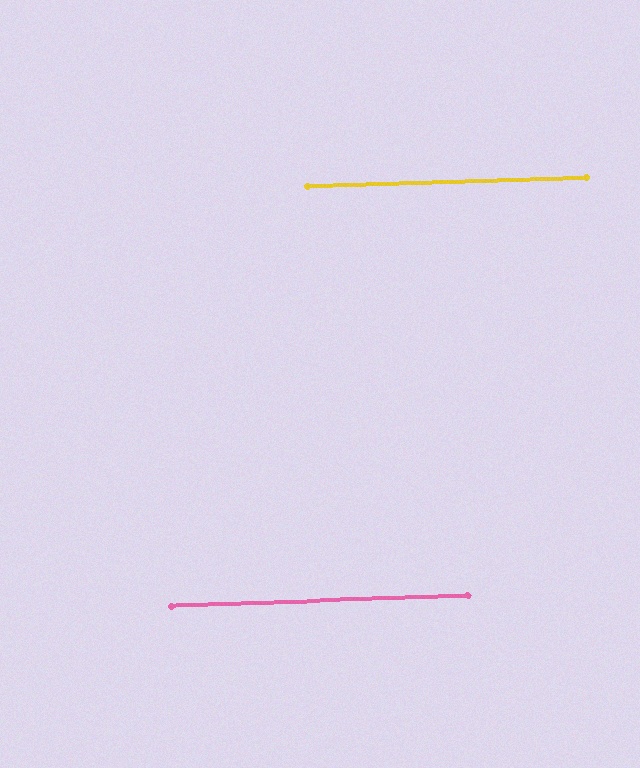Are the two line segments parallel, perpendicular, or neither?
Parallel — their directions differ by only 0.0°.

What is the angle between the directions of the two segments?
Approximately 0 degrees.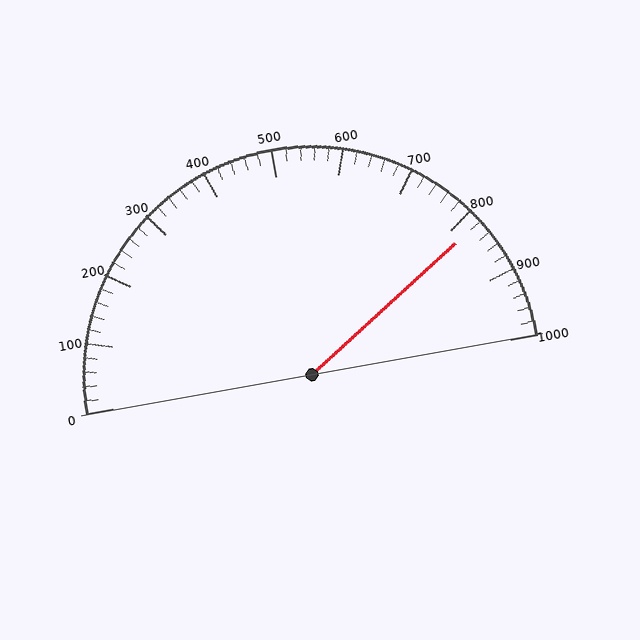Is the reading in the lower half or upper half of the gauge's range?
The reading is in the upper half of the range (0 to 1000).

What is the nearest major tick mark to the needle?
The nearest major tick mark is 800.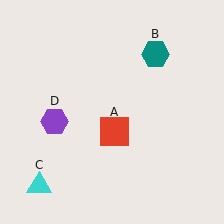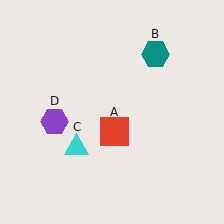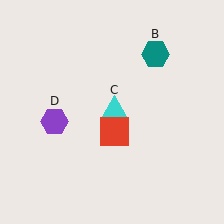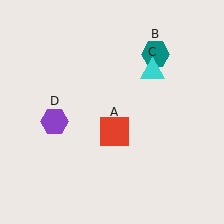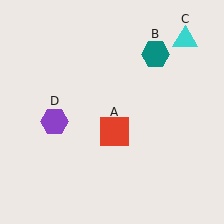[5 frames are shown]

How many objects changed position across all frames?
1 object changed position: cyan triangle (object C).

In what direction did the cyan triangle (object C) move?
The cyan triangle (object C) moved up and to the right.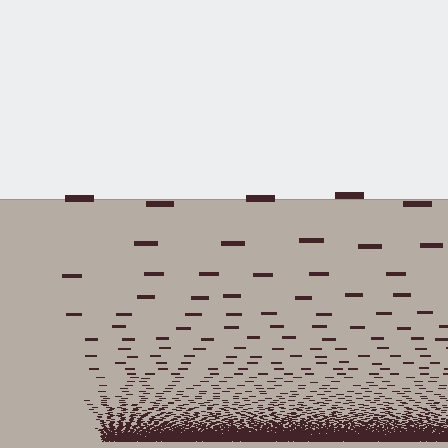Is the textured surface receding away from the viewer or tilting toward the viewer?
The surface appears to tilt toward the viewer. Texture elements get larger and sparser toward the top.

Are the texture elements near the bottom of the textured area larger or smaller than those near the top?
Smaller. The gradient is inverted — elements near the bottom are smaller and denser.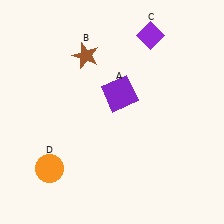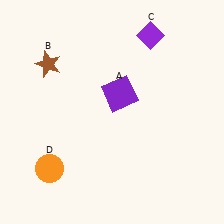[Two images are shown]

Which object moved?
The brown star (B) moved left.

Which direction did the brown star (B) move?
The brown star (B) moved left.